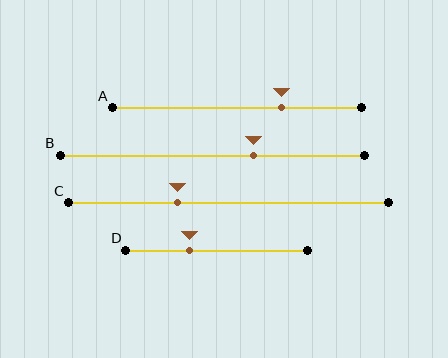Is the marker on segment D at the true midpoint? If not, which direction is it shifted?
No, the marker on segment D is shifted to the left by about 15% of the segment length.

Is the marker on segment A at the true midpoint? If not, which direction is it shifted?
No, the marker on segment A is shifted to the right by about 18% of the segment length.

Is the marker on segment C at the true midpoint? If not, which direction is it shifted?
No, the marker on segment C is shifted to the left by about 16% of the segment length.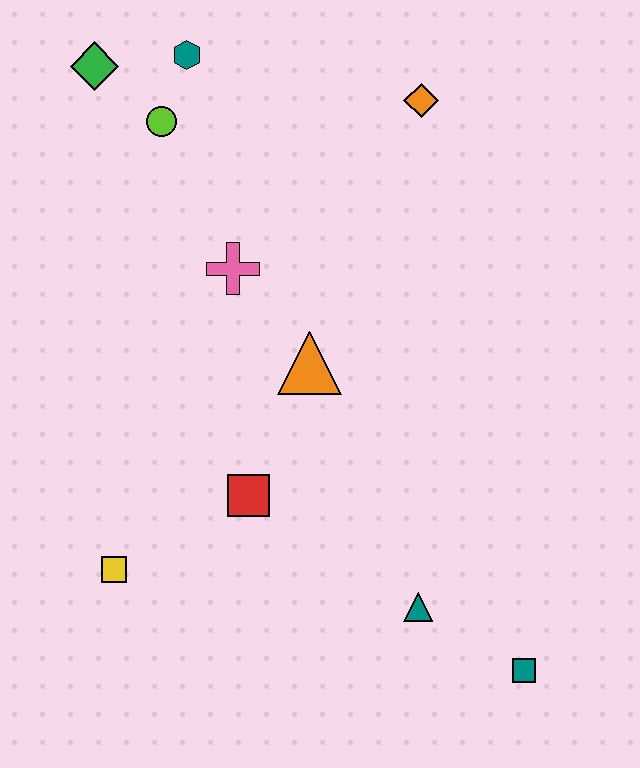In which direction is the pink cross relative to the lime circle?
The pink cross is below the lime circle.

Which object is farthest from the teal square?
The green diamond is farthest from the teal square.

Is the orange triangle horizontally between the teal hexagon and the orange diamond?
Yes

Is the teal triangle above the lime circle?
No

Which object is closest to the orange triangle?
The pink cross is closest to the orange triangle.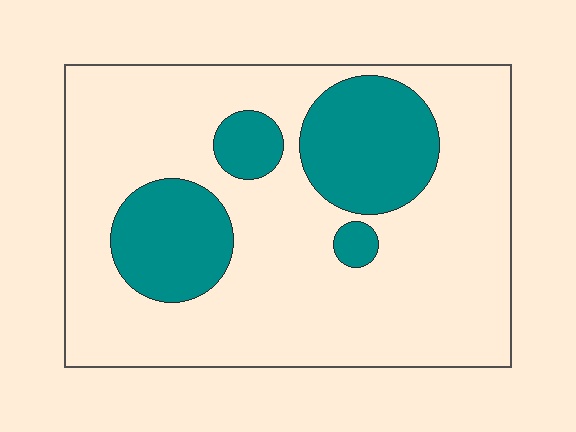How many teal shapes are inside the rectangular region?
4.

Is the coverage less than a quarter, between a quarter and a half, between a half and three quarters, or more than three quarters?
Less than a quarter.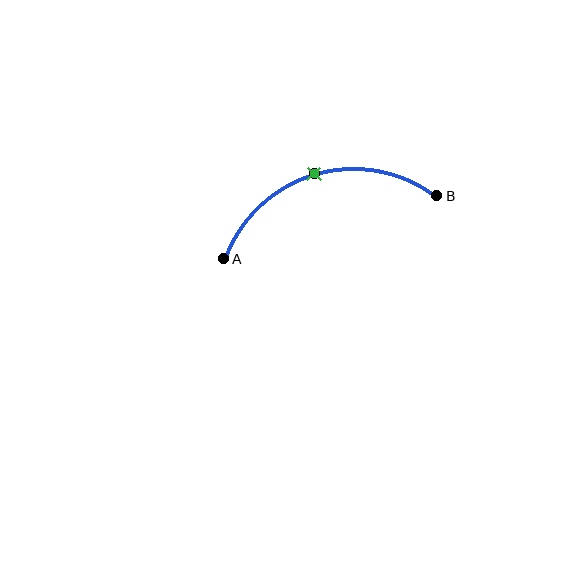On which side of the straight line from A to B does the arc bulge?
The arc bulges above the straight line connecting A and B.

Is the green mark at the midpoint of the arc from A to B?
Yes. The green mark lies on the arc at equal arc-length from both A and B — it is the arc midpoint.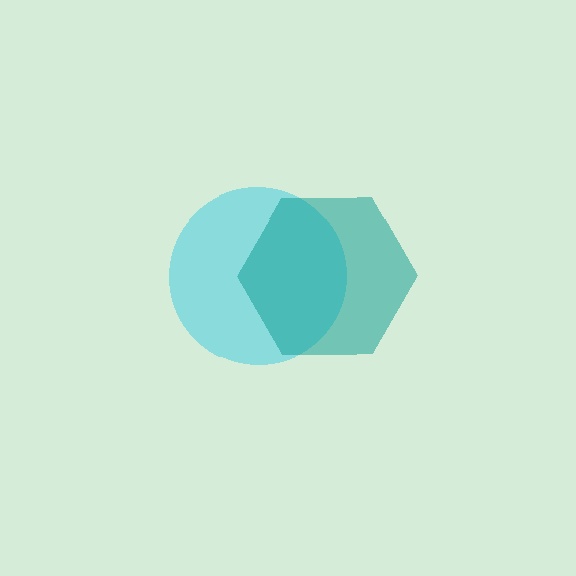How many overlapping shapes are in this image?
There are 2 overlapping shapes in the image.